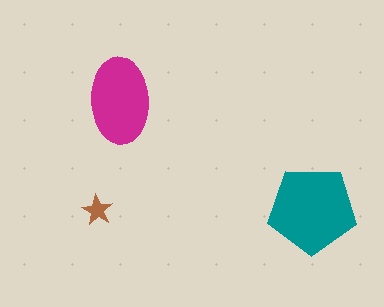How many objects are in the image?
There are 3 objects in the image.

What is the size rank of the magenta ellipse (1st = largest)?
2nd.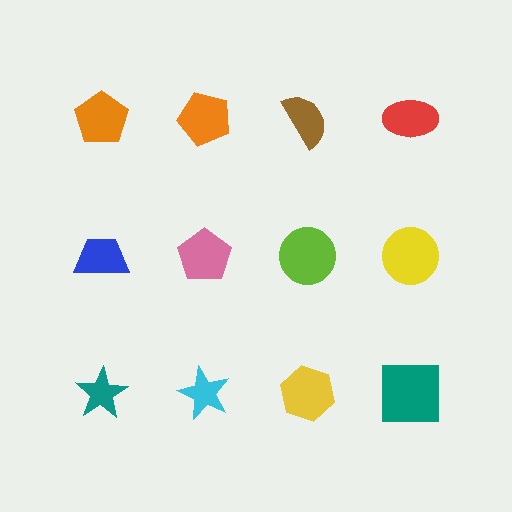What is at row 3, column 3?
A yellow hexagon.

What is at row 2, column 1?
A blue trapezoid.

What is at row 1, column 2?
An orange pentagon.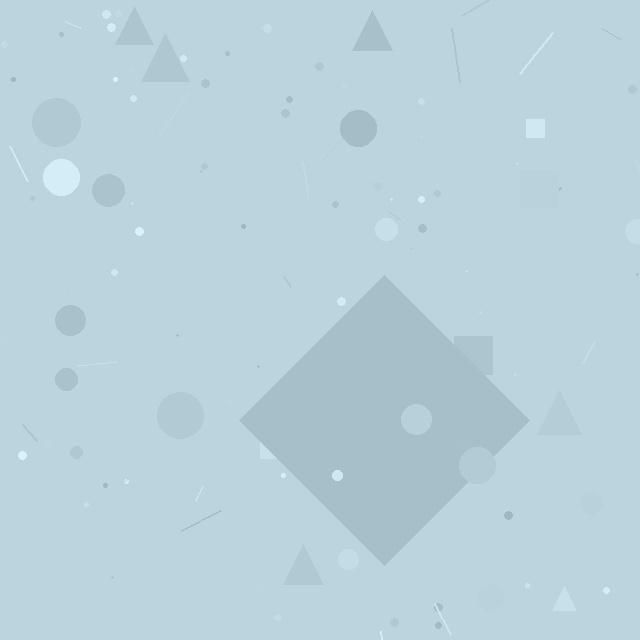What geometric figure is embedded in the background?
A diamond is embedded in the background.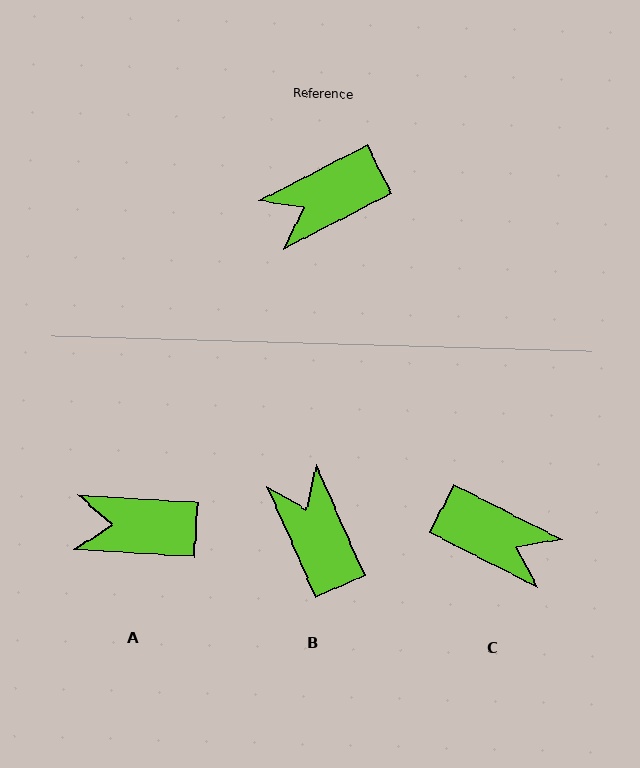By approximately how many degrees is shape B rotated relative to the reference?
Approximately 93 degrees clockwise.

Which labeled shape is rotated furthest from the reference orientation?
C, about 126 degrees away.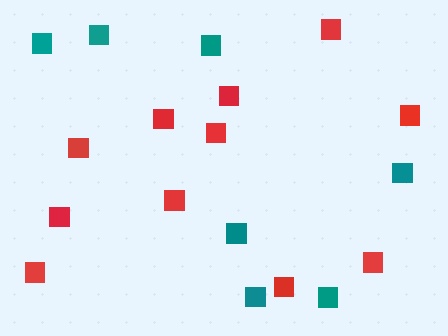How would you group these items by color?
There are 2 groups: one group of red squares (11) and one group of teal squares (7).